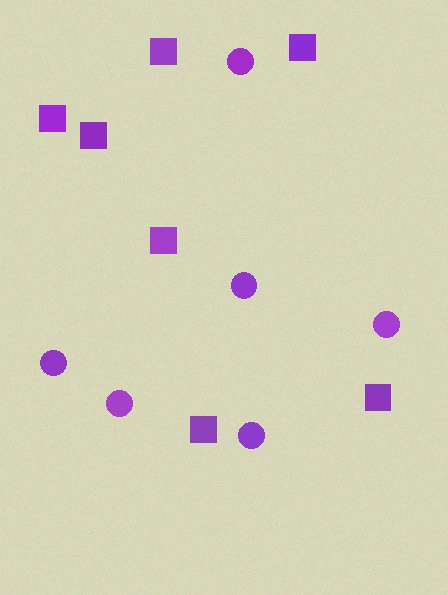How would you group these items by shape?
There are 2 groups: one group of squares (7) and one group of circles (6).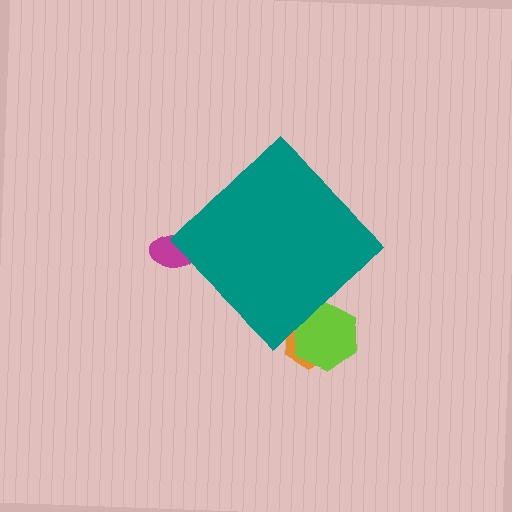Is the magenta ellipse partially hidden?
Yes, the magenta ellipse is partially hidden behind the teal diamond.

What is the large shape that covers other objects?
A teal diamond.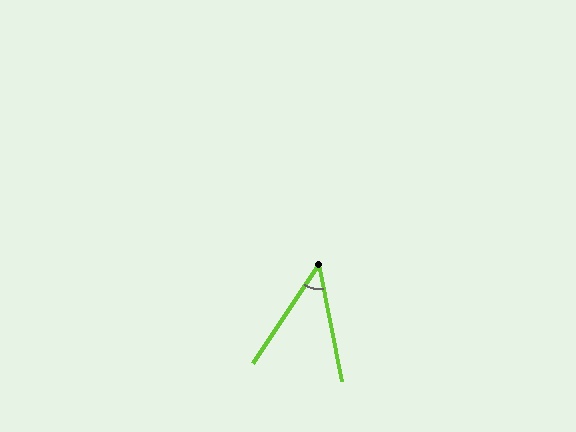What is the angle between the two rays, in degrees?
Approximately 45 degrees.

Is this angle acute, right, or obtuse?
It is acute.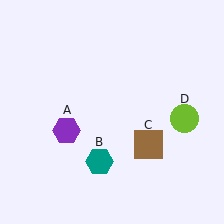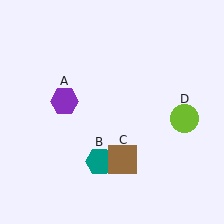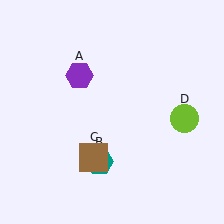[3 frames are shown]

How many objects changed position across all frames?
2 objects changed position: purple hexagon (object A), brown square (object C).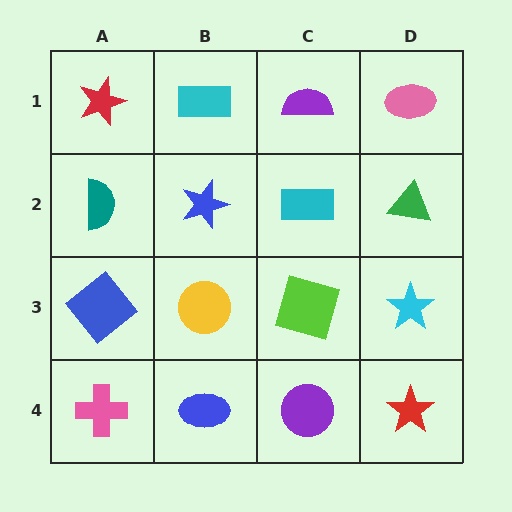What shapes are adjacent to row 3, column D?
A green triangle (row 2, column D), a red star (row 4, column D), a lime square (row 3, column C).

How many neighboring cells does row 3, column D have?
3.